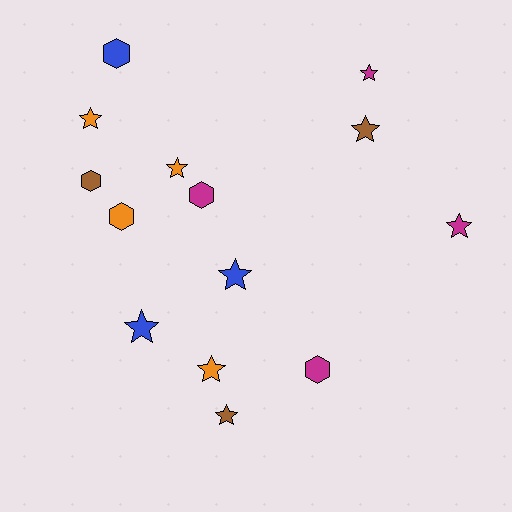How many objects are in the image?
There are 14 objects.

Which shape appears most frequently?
Star, with 9 objects.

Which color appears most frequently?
Orange, with 4 objects.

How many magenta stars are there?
There are 2 magenta stars.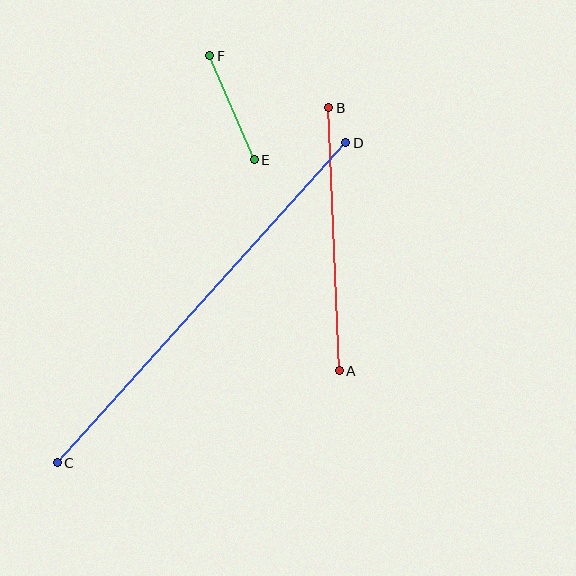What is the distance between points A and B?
The distance is approximately 263 pixels.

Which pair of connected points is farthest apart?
Points C and D are farthest apart.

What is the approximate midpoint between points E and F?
The midpoint is at approximately (232, 108) pixels.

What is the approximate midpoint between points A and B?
The midpoint is at approximately (334, 239) pixels.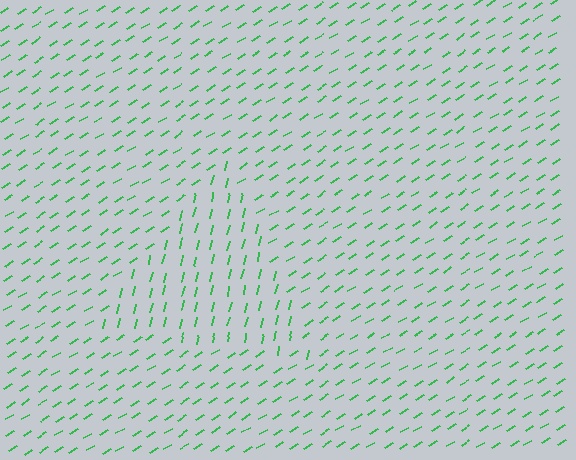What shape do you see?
I see a triangle.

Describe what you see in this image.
The image is filled with small green line segments. A triangle region in the image has lines oriented differently from the surrounding lines, creating a visible texture boundary.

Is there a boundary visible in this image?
Yes, there is a texture boundary formed by a change in line orientation.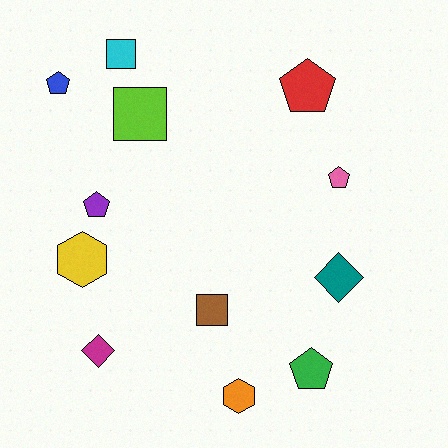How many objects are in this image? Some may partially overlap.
There are 12 objects.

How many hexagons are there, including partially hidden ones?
There are 2 hexagons.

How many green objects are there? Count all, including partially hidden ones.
There is 1 green object.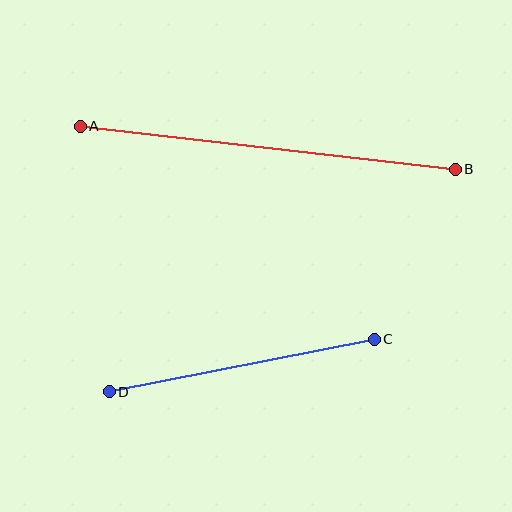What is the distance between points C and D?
The distance is approximately 270 pixels.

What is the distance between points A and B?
The distance is approximately 377 pixels.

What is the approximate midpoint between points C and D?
The midpoint is at approximately (242, 365) pixels.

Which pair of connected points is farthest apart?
Points A and B are farthest apart.